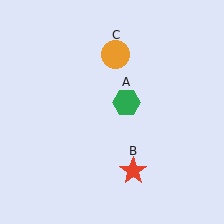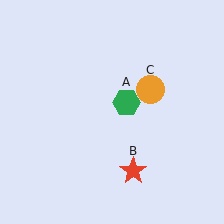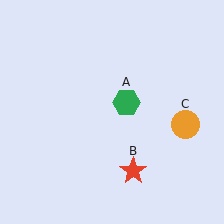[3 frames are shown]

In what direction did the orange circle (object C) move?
The orange circle (object C) moved down and to the right.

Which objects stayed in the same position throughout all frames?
Green hexagon (object A) and red star (object B) remained stationary.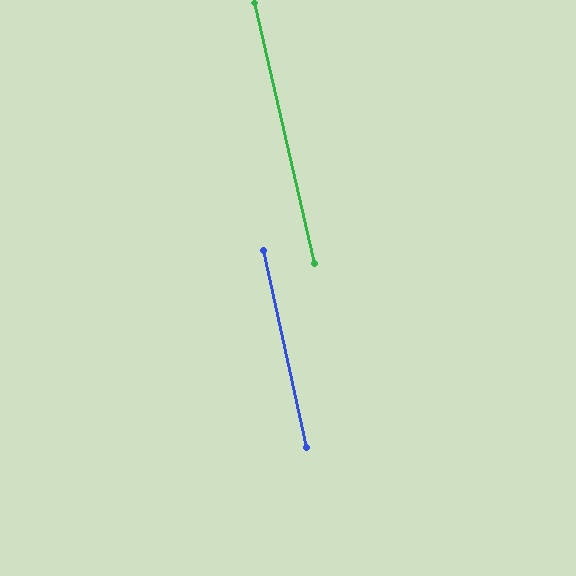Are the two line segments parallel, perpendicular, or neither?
Parallel — their directions differ by only 0.5°.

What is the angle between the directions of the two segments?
Approximately 1 degree.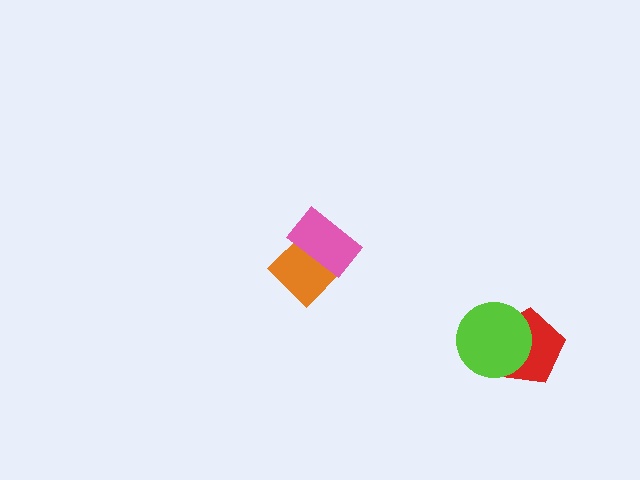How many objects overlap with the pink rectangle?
1 object overlaps with the pink rectangle.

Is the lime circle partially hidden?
No, no other shape covers it.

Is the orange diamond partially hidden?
Yes, it is partially covered by another shape.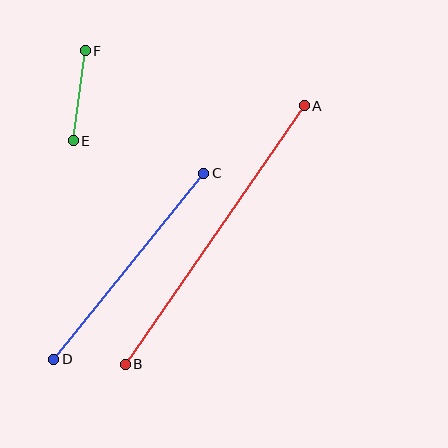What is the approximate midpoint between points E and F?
The midpoint is at approximately (79, 96) pixels.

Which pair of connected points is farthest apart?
Points A and B are farthest apart.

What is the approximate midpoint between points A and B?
The midpoint is at approximately (215, 235) pixels.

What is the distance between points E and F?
The distance is approximately 91 pixels.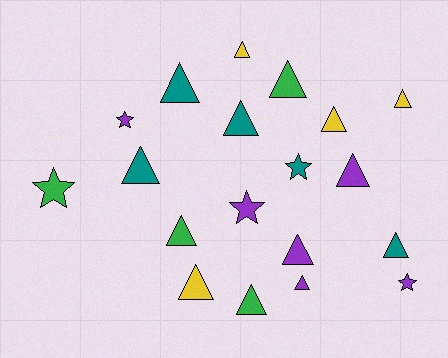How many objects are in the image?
There are 19 objects.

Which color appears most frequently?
Purple, with 6 objects.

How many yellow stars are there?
There are no yellow stars.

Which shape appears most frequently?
Triangle, with 14 objects.